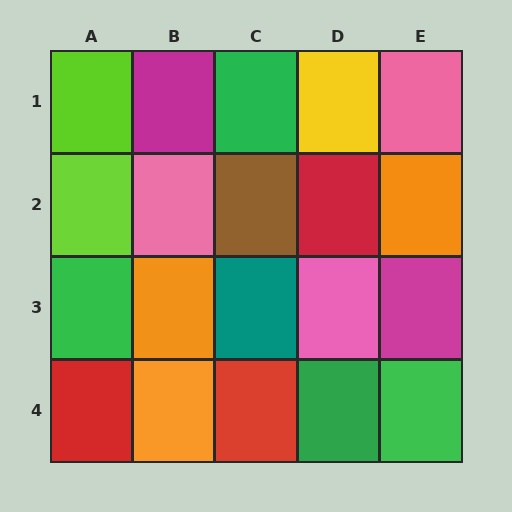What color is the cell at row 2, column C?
Brown.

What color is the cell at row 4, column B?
Orange.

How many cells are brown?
1 cell is brown.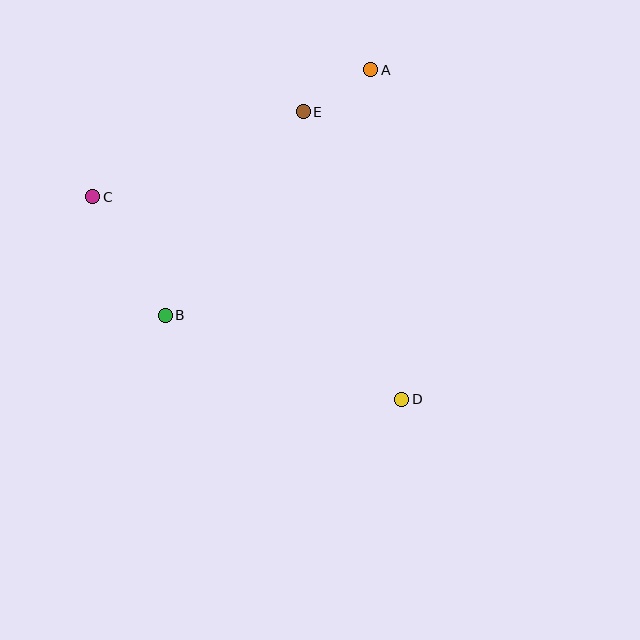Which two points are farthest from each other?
Points C and D are farthest from each other.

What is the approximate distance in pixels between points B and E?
The distance between B and E is approximately 246 pixels.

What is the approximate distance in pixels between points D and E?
The distance between D and E is approximately 304 pixels.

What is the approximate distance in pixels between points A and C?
The distance between A and C is approximately 306 pixels.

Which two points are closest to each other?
Points A and E are closest to each other.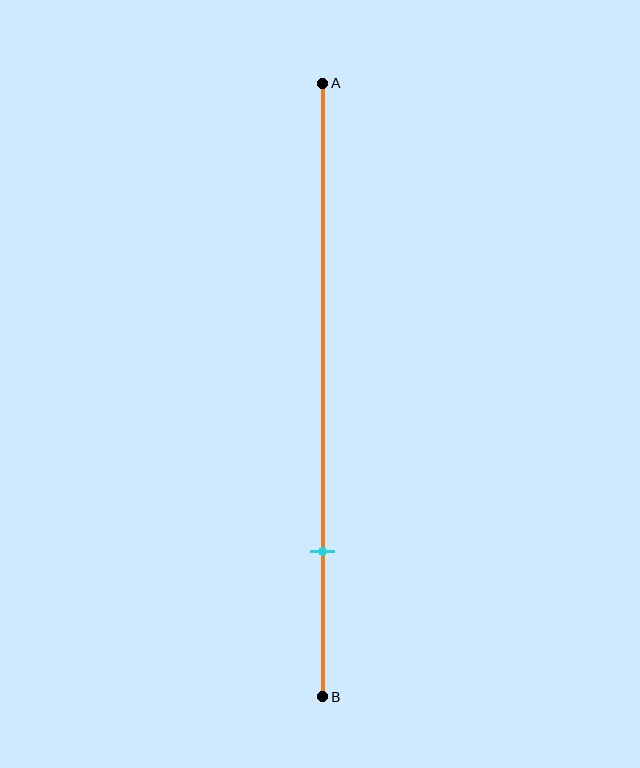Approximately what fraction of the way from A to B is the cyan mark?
The cyan mark is approximately 75% of the way from A to B.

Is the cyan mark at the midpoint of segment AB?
No, the mark is at about 75% from A, not at the 50% midpoint.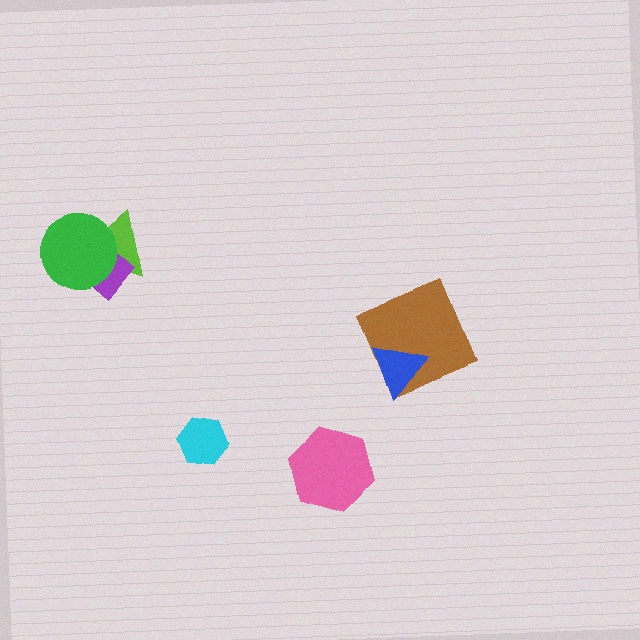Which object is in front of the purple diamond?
The green circle is in front of the purple diamond.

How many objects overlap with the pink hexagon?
0 objects overlap with the pink hexagon.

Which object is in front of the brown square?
The blue triangle is in front of the brown square.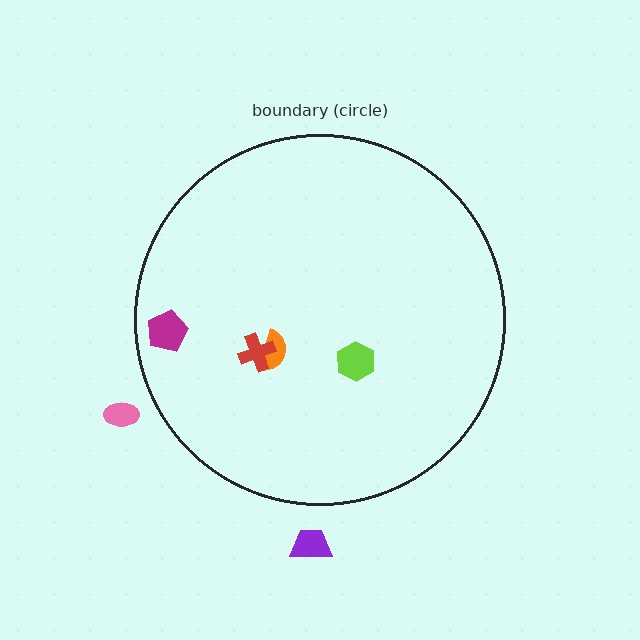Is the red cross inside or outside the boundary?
Inside.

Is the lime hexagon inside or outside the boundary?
Inside.